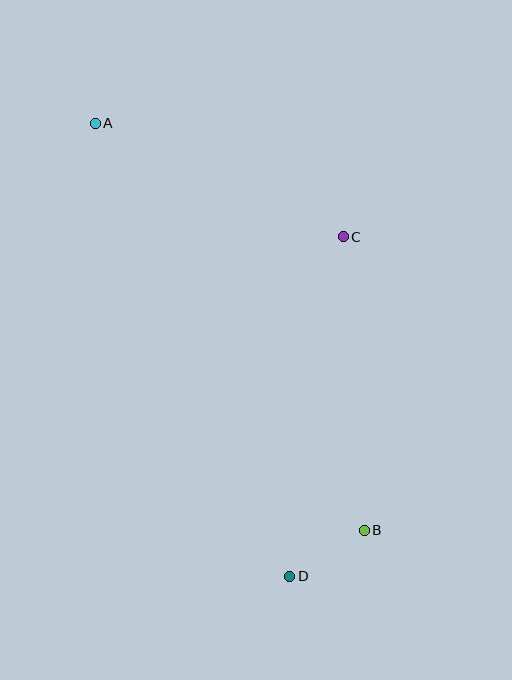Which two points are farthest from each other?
Points A and D are farthest from each other.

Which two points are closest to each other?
Points B and D are closest to each other.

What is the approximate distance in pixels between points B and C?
The distance between B and C is approximately 295 pixels.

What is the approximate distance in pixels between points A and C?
The distance between A and C is approximately 273 pixels.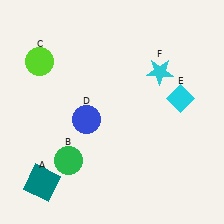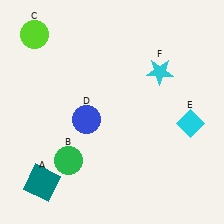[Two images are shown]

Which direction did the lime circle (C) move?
The lime circle (C) moved up.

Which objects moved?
The objects that moved are: the lime circle (C), the cyan diamond (E).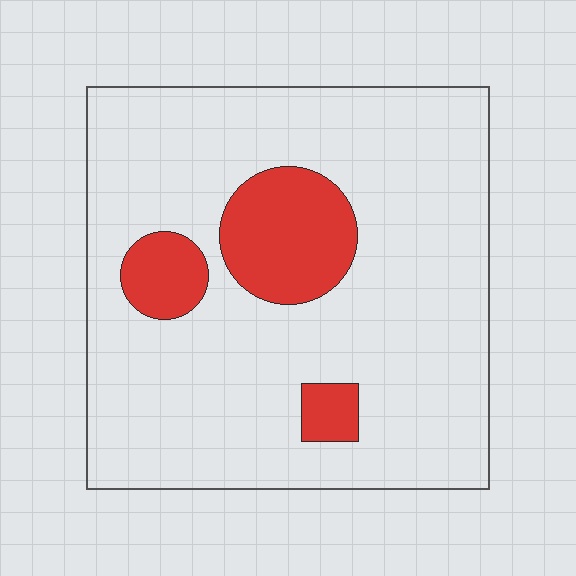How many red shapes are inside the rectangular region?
3.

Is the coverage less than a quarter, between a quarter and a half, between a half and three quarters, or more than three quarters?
Less than a quarter.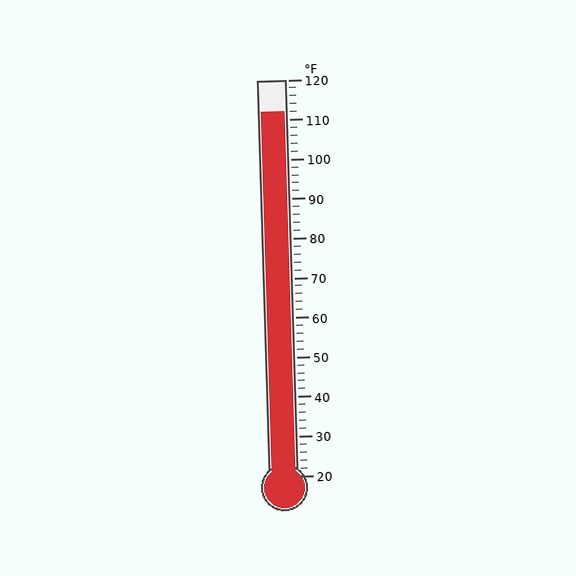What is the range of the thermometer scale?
The thermometer scale ranges from 20°F to 120°F.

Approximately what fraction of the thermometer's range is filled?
The thermometer is filled to approximately 90% of its range.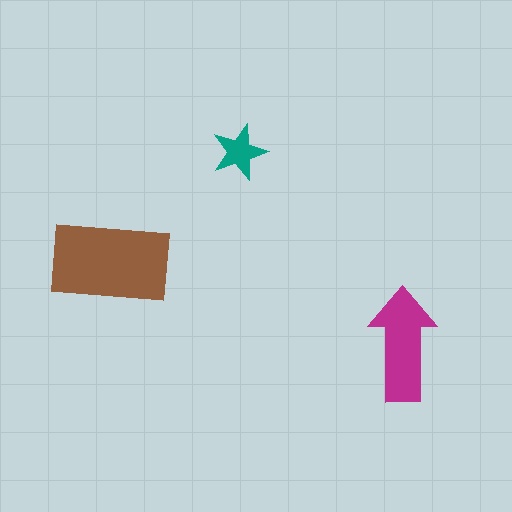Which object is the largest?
The brown rectangle.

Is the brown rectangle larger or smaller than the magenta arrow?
Larger.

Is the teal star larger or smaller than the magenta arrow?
Smaller.